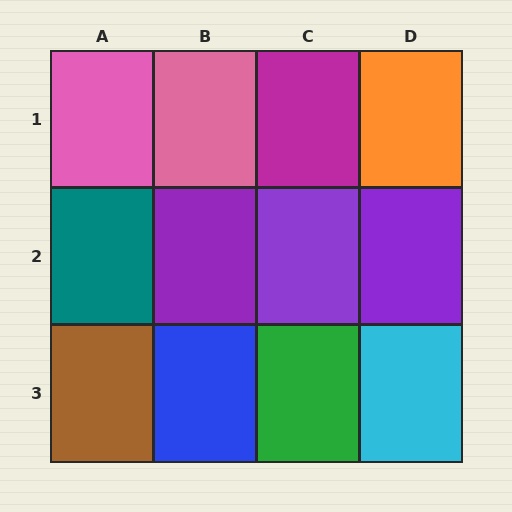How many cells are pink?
2 cells are pink.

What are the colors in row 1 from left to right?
Pink, pink, magenta, orange.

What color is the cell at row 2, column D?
Purple.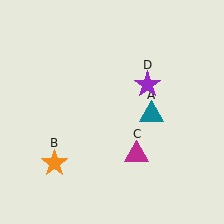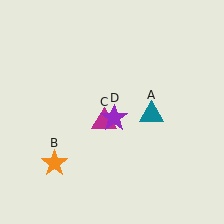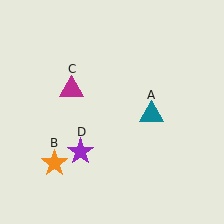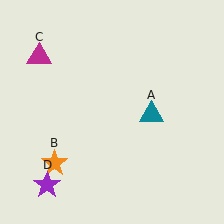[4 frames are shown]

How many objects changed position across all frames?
2 objects changed position: magenta triangle (object C), purple star (object D).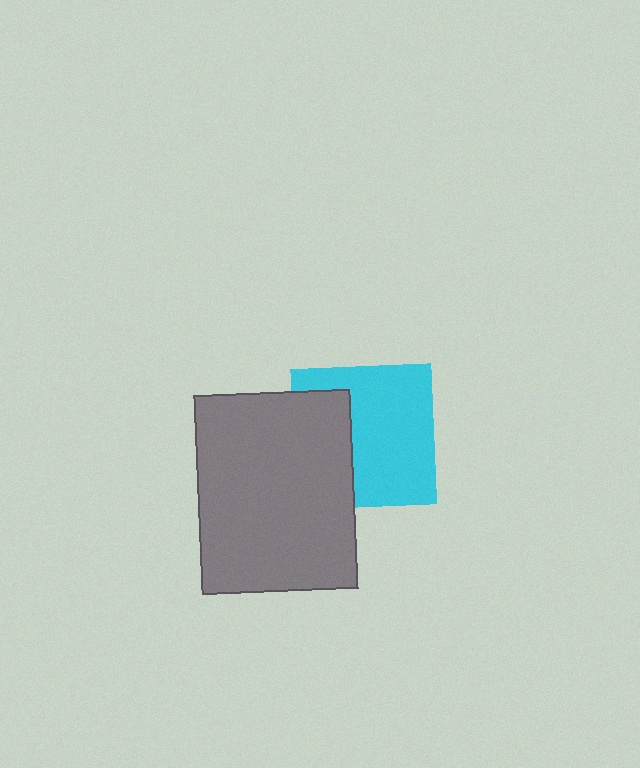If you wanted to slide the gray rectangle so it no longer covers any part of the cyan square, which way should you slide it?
Slide it left — that is the most direct way to separate the two shapes.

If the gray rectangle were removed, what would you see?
You would see the complete cyan square.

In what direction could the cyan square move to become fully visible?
The cyan square could move right. That would shift it out from behind the gray rectangle entirely.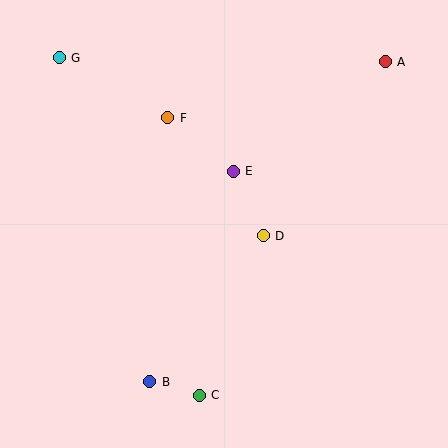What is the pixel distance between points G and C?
The distance between G and C is 365 pixels.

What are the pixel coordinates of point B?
Point B is at (150, 382).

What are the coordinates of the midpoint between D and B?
The midpoint between D and B is at (206, 309).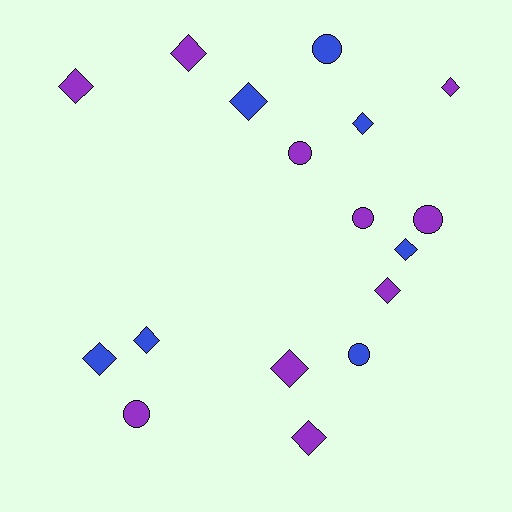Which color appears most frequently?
Purple, with 10 objects.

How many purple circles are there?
There are 4 purple circles.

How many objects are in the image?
There are 17 objects.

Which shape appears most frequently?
Diamond, with 11 objects.